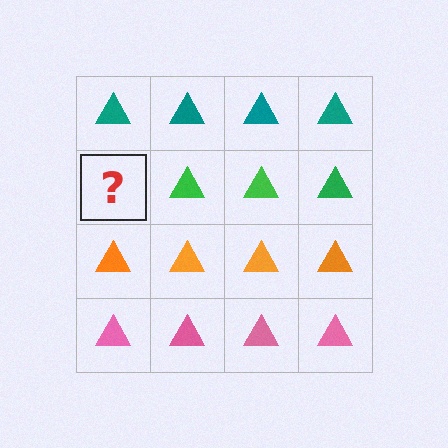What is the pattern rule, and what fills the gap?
The rule is that each row has a consistent color. The gap should be filled with a green triangle.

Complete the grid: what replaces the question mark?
The question mark should be replaced with a green triangle.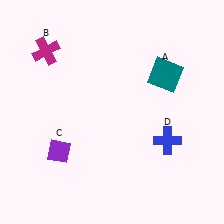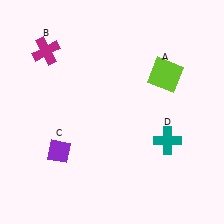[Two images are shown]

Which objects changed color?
A changed from teal to lime. D changed from blue to teal.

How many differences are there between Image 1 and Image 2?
There are 2 differences between the two images.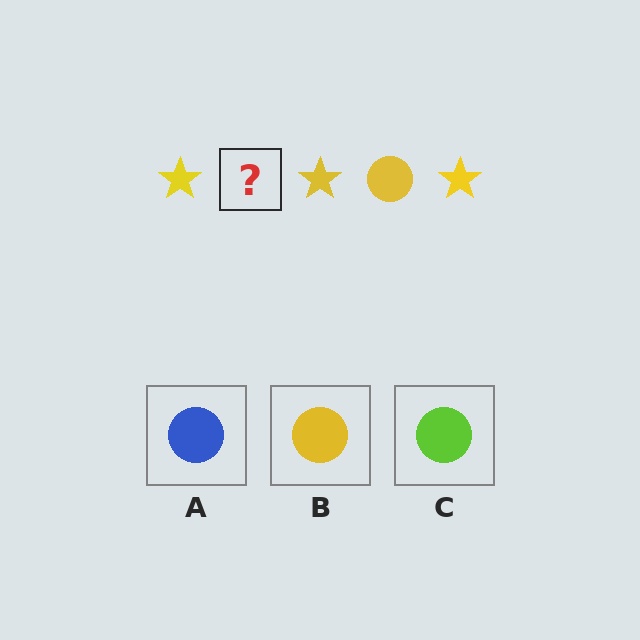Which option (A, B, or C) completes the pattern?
B.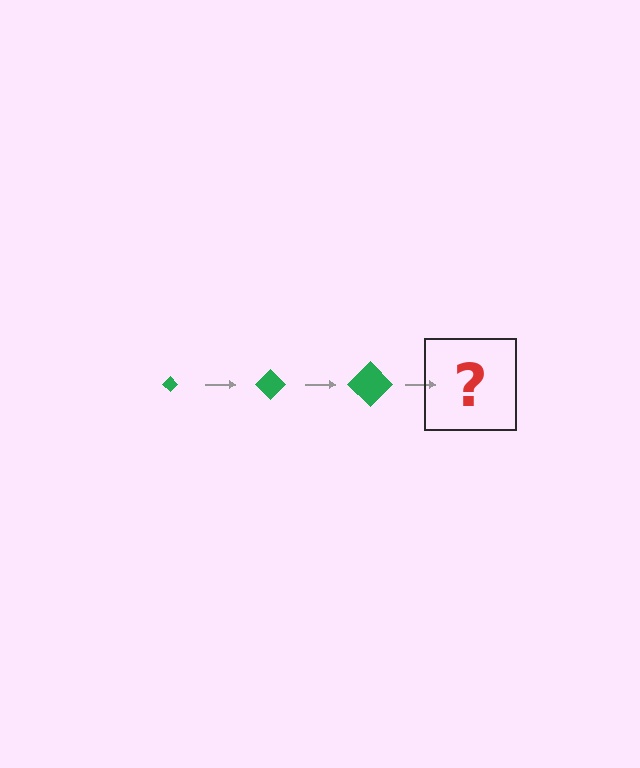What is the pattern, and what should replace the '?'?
The pattern is that the diamond gets progressively larger each step. The '?' should be a green diamond, larger than the previous one.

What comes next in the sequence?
The next element should be a green diamond, larger than the previous one.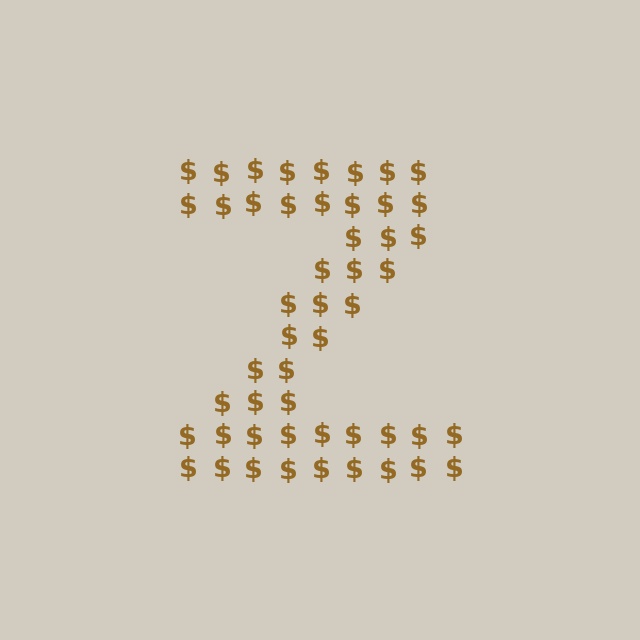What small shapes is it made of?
It is made of small dollar signs.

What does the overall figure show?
The overall figure shows the letter Z.